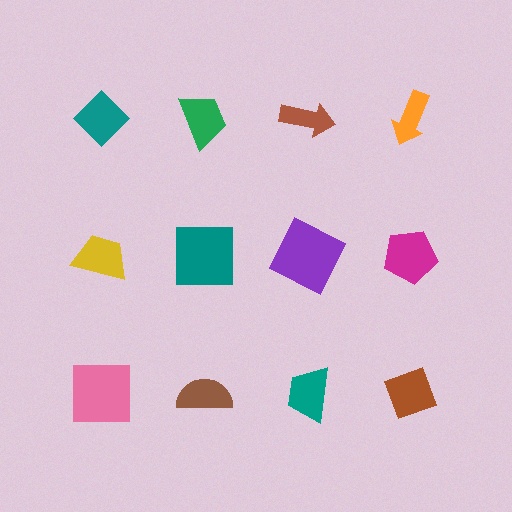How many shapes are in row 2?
4 shapes.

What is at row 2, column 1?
A yellow trapezoid.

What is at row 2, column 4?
A magenta pentagon.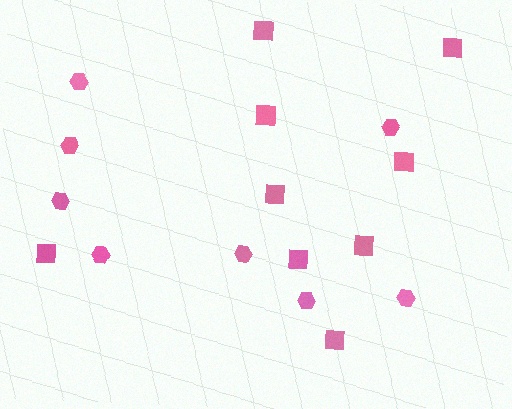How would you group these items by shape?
There are 2 groups: one group of squares (9) and one group of hexagons (8).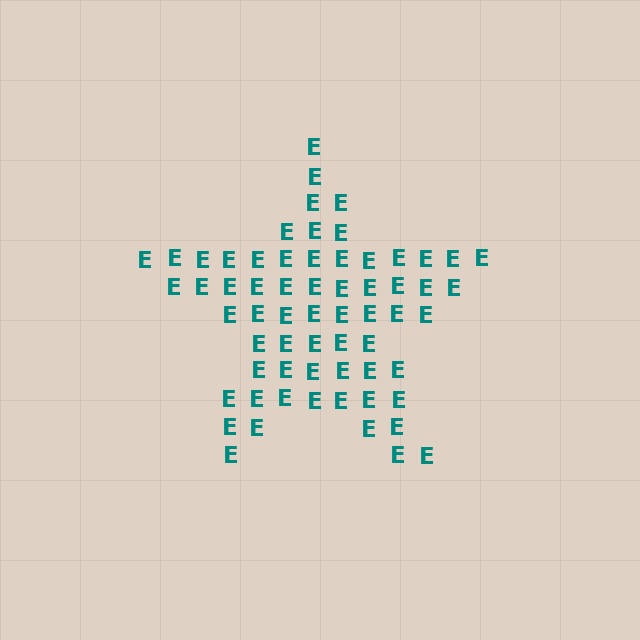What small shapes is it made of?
It is made of small letter E's.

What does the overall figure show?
The overall figure shows a star.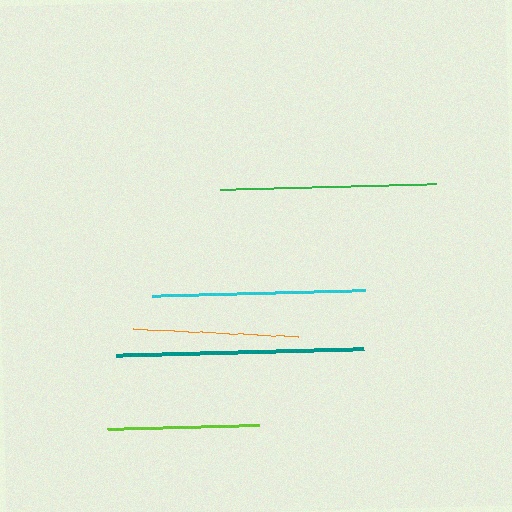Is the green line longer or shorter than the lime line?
The green line is longer than the lime line.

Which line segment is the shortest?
The lime line is the shortest at approximately 152 pixels.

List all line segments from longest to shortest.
From longest to shortest: teal, green, cyan, orange, lime.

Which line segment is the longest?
The teal line is the longest at approximately 247 pixels.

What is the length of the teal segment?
The teal segment is approximately 247 pixels long.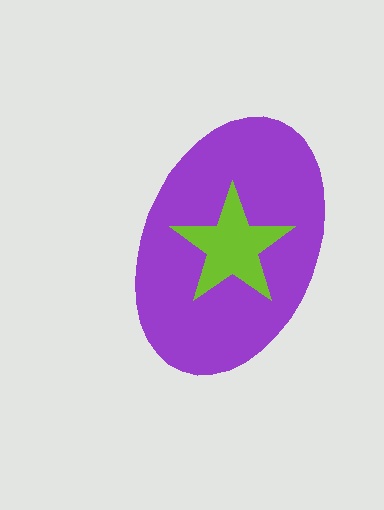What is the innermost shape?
The lime star.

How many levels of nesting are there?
2.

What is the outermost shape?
The purple ellipse.